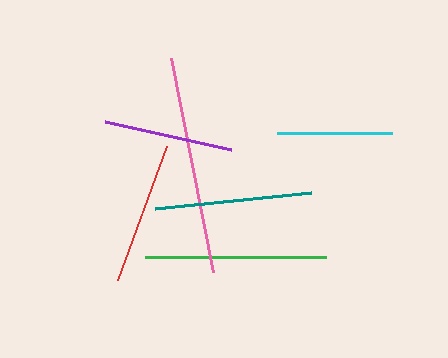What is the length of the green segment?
The green segment is approximately 182 pixels long.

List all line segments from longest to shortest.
From longest to shortest: pink, green, teal, red, purple, cyan.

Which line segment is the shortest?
The cyan line is the shortest at approximately 115 pixels.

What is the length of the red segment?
The red segment is approximately 142 pixels long.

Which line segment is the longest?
The pink line is the longest at approximately 218 pixels.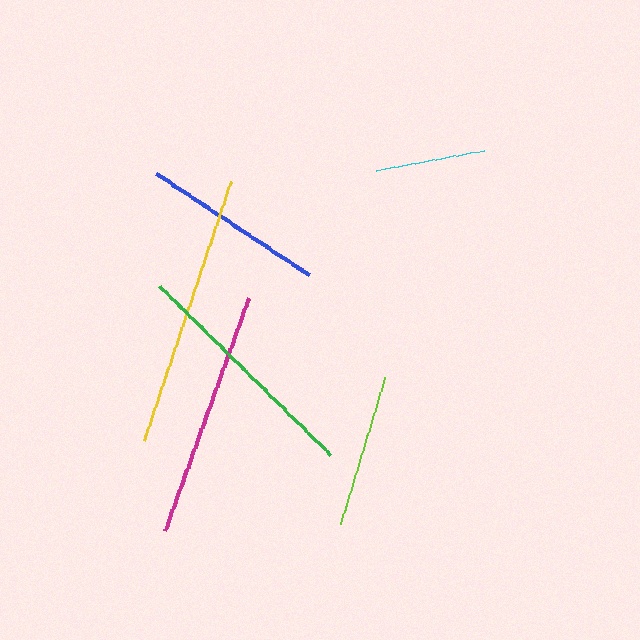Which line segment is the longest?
The yellow line is the longest at approximately 273 pixels.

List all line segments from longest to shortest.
From longest to shortest: yellow, magenta, green, blue, lime, cyan.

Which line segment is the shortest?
The cyan line is the shortest at approximately 109 pixels.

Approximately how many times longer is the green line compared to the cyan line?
The green line is approximately 2.2 times the length of the cyan line.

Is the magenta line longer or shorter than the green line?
The magenta line is longer than the green line.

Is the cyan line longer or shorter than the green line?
The green line is longer than the cyan line.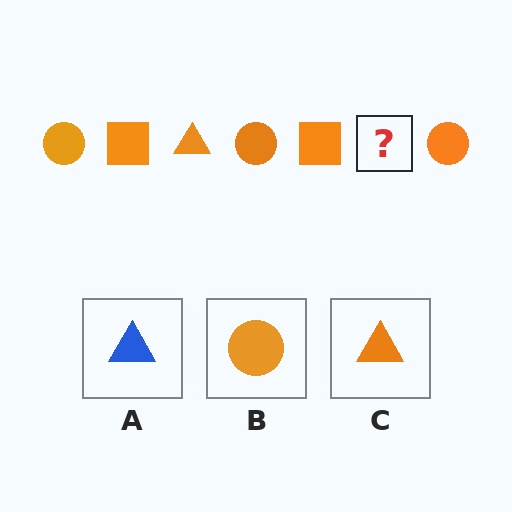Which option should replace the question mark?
Option C.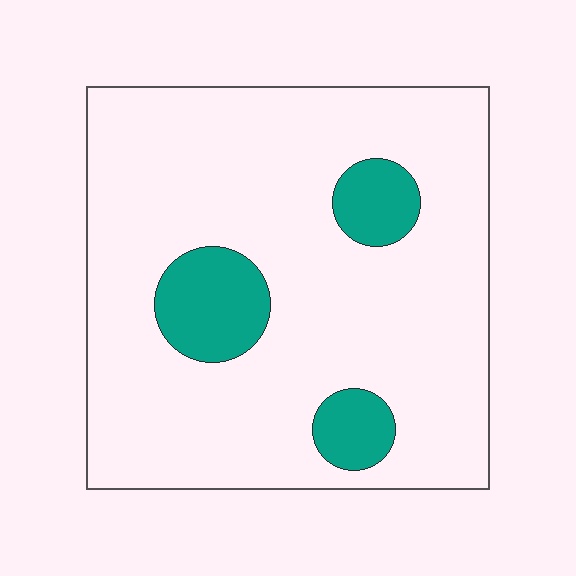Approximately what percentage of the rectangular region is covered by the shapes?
Approximately 15%.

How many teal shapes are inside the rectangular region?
3.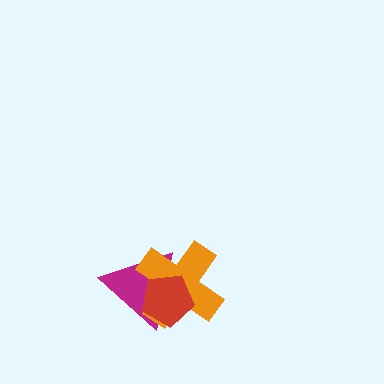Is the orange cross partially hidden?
Yes, it is partially covered by another shape.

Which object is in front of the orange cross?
The red pentagon is in front of the orange cross.